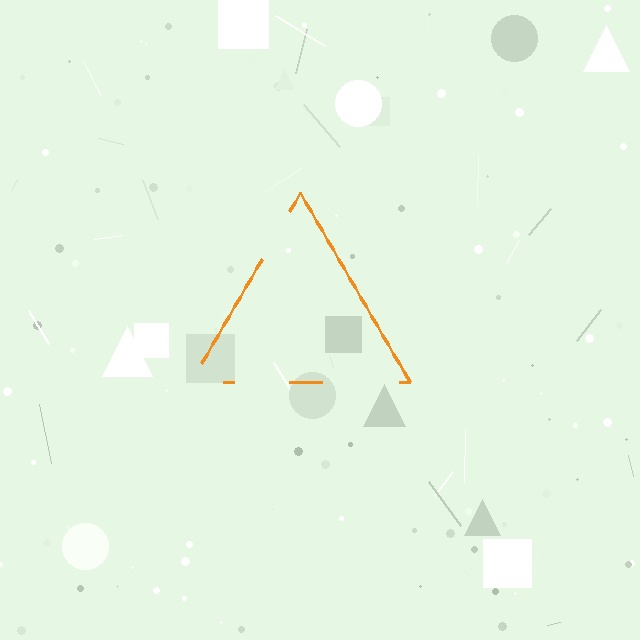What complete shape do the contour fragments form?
The contour fragments form a triangle.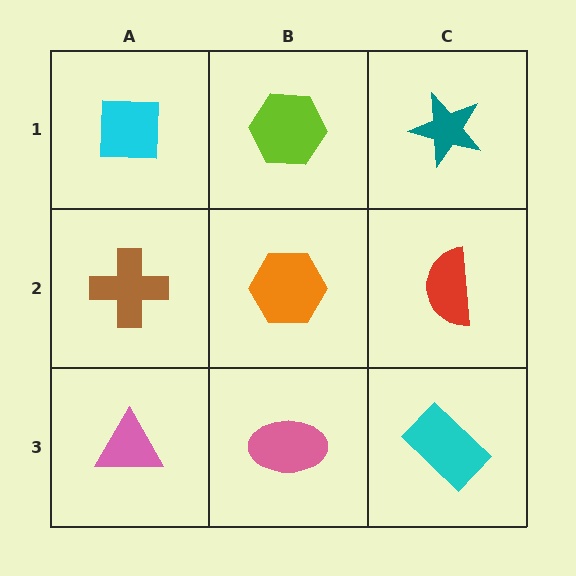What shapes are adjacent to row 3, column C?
A red semicircle (row 2, column C), a pink ellipse (row 3, column B).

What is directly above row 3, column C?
A red semicircle.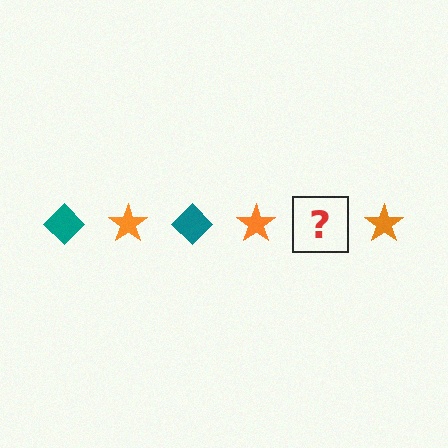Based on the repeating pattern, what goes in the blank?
The blank should be a teal diamond.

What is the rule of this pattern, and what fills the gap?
The rule is that the pattern alternates between teal diamond and orange star. The gap should be filled with a teal diamond.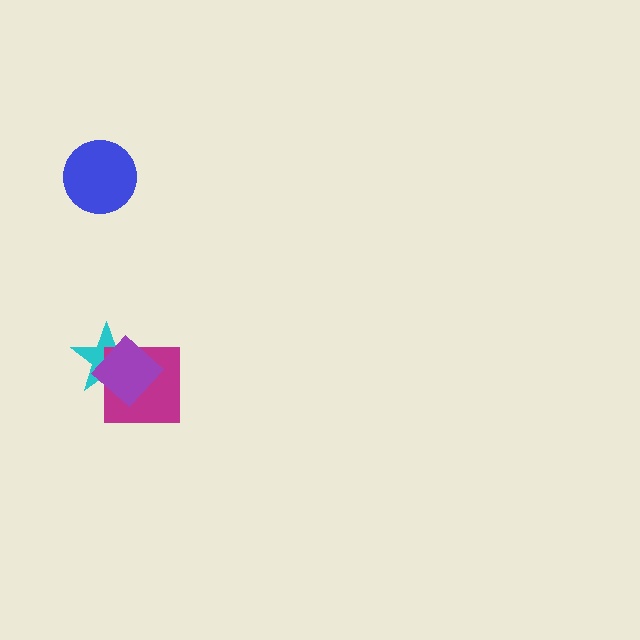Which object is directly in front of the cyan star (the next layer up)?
The magenta square is directly in front of the cyan star.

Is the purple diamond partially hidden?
No, no other shape covers it.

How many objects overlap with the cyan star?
2 objects overlap with the cyan star.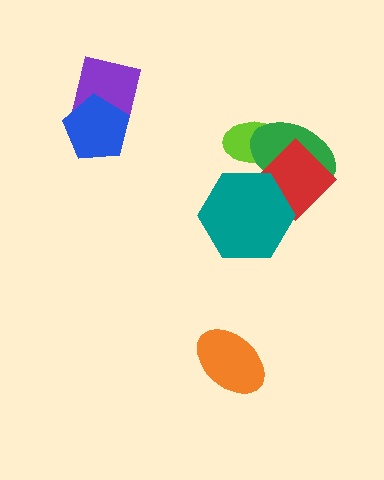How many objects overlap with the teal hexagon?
2 objects overlap with the teal hexagon.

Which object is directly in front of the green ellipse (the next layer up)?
The red diamond is directly in front of the green ellipse.